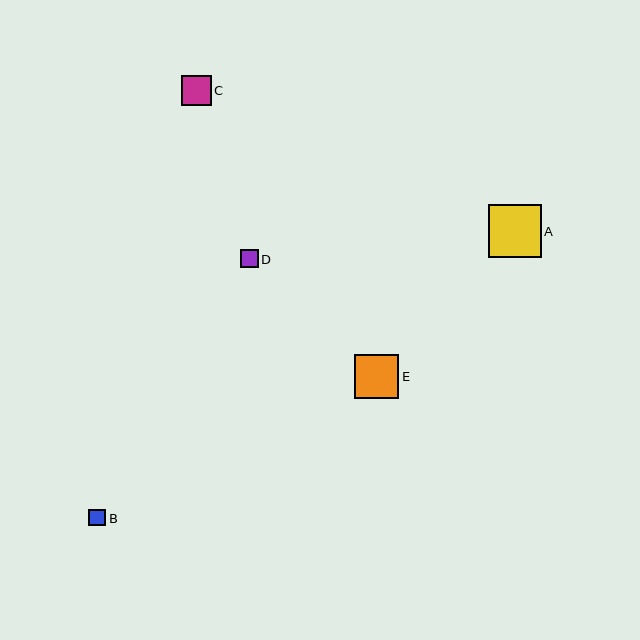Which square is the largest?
Square A is the largest with a size of approximately 53 pixels.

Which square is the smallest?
Square B is the smallest with a size of approximately 17 pixels.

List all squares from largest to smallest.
From largest to smallest: A, E, C, D, B.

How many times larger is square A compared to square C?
Square A is approximately 1.8 times the size of square C.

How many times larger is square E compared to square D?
Square E is approximately 2.5 times the size of square D.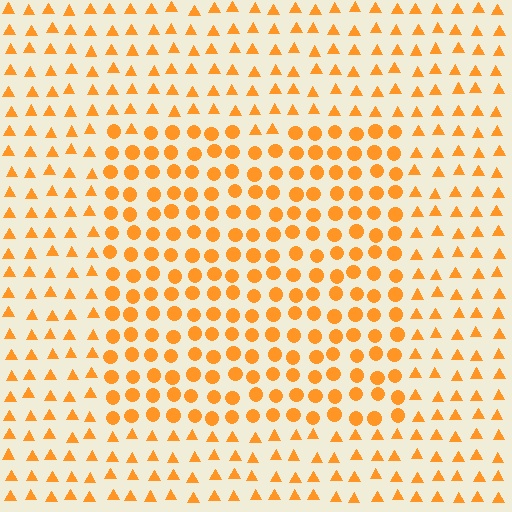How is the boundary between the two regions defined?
The boundary is defined by a change in element shape: circles inside vs. triangles outside. All elements share the same color and spacing.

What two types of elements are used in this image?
The image uses circles inside the rectangle region and triangles outside it.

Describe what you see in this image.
The image is filled with small orange elements arranged in a uniform grid. A rectangle-shaped region contains circles, while the surrounding area contains triangles. The boundary is defined purely by the change in element shape.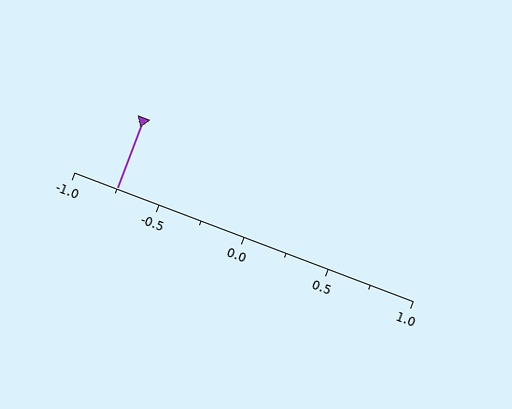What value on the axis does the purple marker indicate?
The marker indicates approximately -0.75.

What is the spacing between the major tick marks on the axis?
The major ticks are spaced 0.5 apart.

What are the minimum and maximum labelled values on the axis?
The axis runs from -1.0 to 1.0.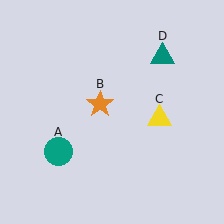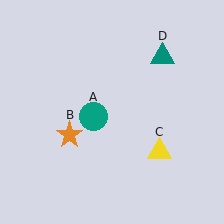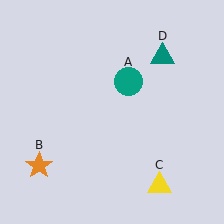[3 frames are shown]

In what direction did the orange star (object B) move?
The orange star (object B) moved down and to the left.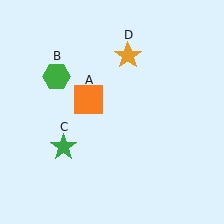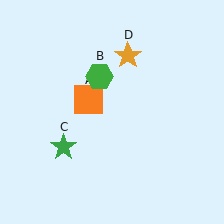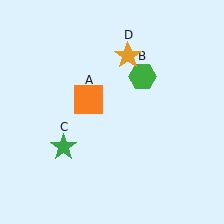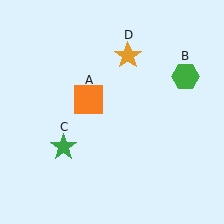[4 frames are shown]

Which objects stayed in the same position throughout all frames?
Orange square (object A) and green star (object C) and orange star (object D) remained stationary.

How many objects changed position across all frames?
1 object changed position: green hexagon (object B).